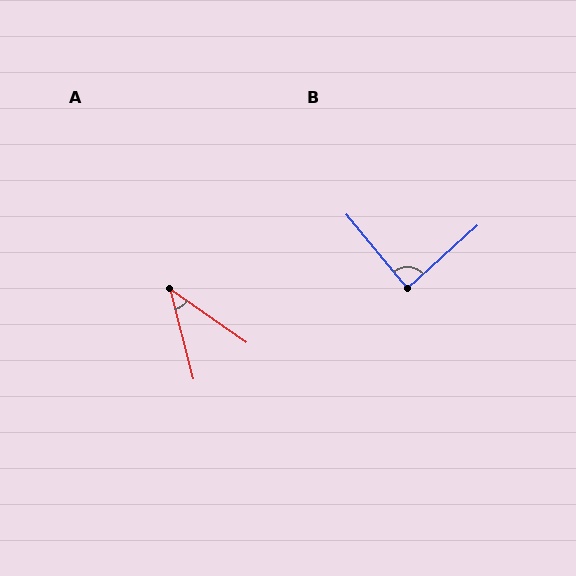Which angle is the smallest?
A, at approximately 40 degrees.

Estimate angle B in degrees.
Approximately 88 degrees.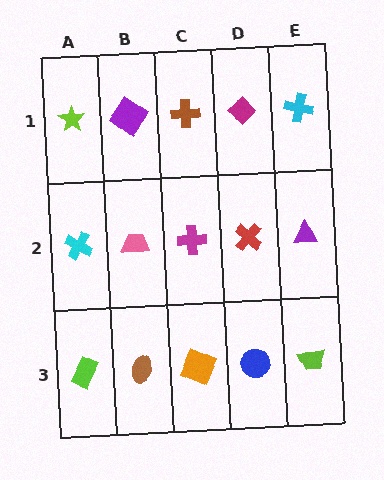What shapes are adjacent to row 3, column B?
A pink trapezoid (row 2, column B), a lime rectangle (row 3, column A), an orange square (row 3, column C).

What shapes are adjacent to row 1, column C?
A magenta cross (row 2, column C), a purple diamond (row 1, column B), a magenta diamond (row 1, column D).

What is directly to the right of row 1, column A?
A purple diamond.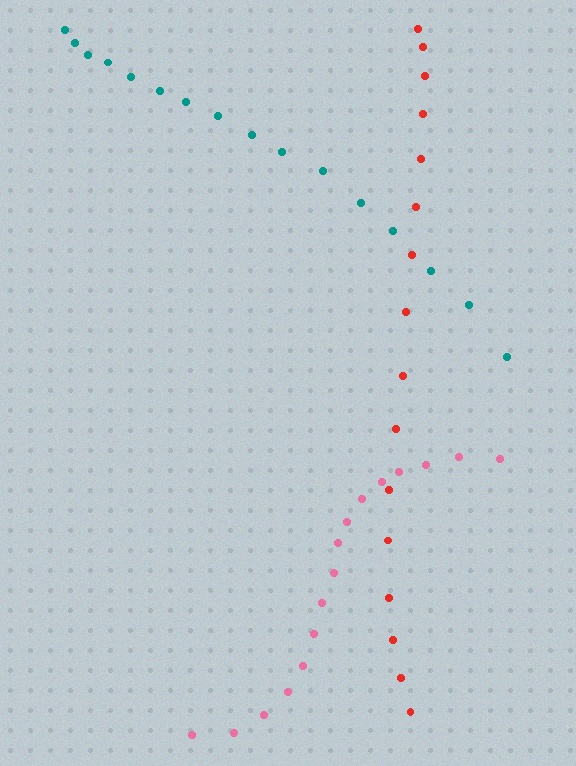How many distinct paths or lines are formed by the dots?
There are 3 distinct paths.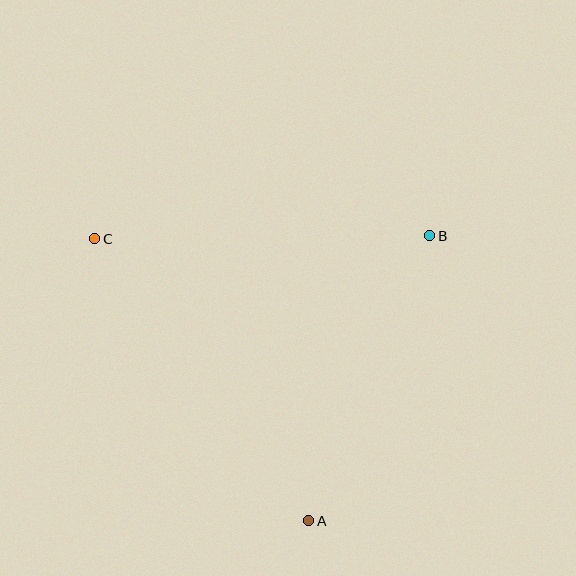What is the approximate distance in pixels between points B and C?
The distance between B and C is approximately 335 pixels.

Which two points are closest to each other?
Points A and B are closest to each other.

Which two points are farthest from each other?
Points A and C are farthest from each other.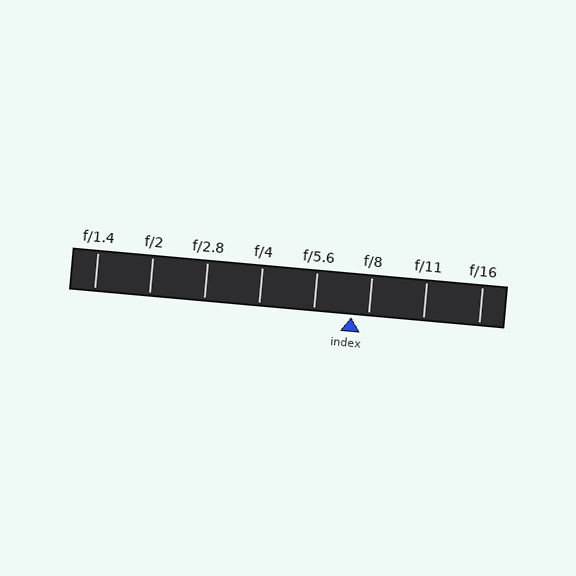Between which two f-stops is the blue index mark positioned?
The index mark is between f/5.6 and f/8.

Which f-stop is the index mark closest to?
The index mark is closest to f/8.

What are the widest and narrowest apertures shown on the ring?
The widest aperture shown is f/1.4 and the narrowest is f/16.